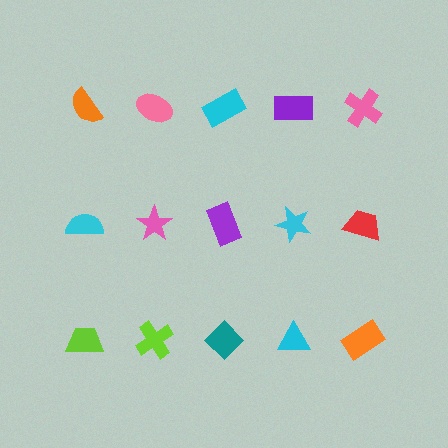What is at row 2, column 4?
A cyan star.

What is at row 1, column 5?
A pink cross.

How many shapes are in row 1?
5 shapes.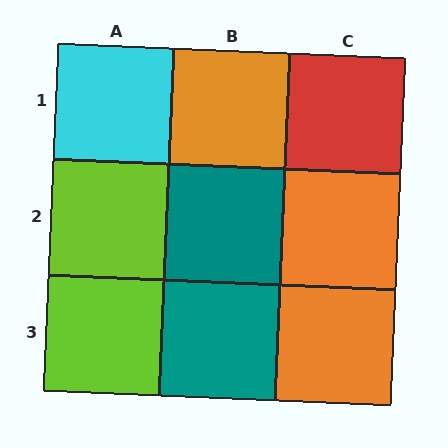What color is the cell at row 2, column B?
Teal.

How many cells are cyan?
1 cell is cyan.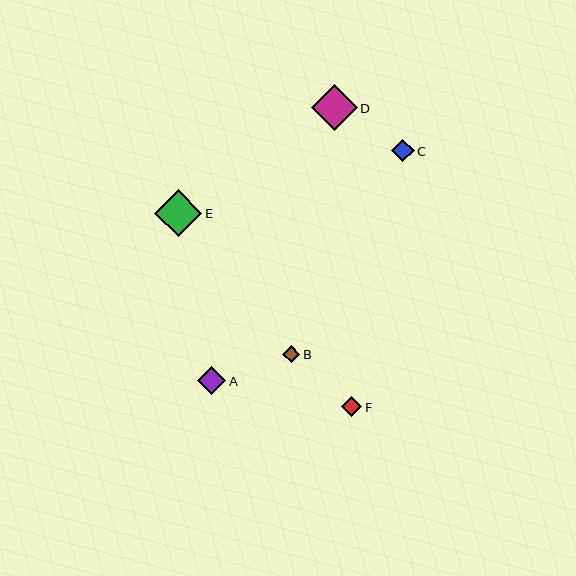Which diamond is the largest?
Diamond E is the largest with a size of approximately 47 pixels.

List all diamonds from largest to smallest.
From largest to smallest: E, D, A, C, F, B.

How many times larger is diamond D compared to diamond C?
Diamond D is approximately 2.0 times the size of diamond C.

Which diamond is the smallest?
Diamond B is the smallest with a size of approximately 17 pixels.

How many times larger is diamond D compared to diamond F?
Diamond D is approximately 2.3 times the size of diamond F.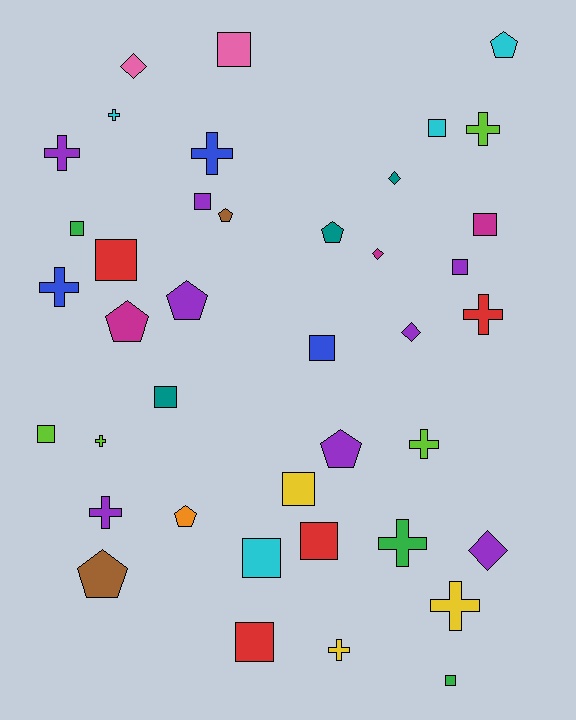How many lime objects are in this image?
There are 4 lime objects.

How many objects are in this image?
There are 40 objects.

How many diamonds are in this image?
There are 5 diamonds.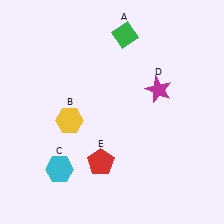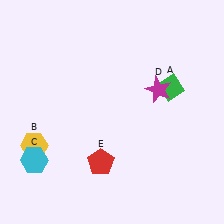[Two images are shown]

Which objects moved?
The objects that moved are: the green diamond (A), the yellow hexagon (B), the cyan hexagon (C).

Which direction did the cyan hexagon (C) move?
The cyan hexagon (C) moved left.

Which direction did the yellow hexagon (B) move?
The yellow hexagon (B) moved left.